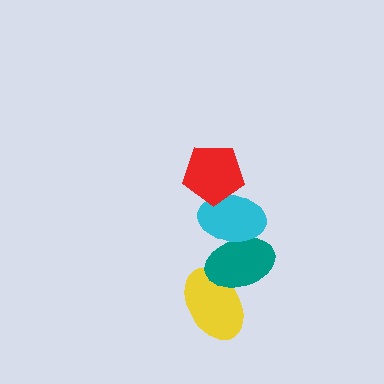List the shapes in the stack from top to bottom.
From top to bottom: the red pentagon, the cyan ellipse, the teal ellipse, the yellow ellipse.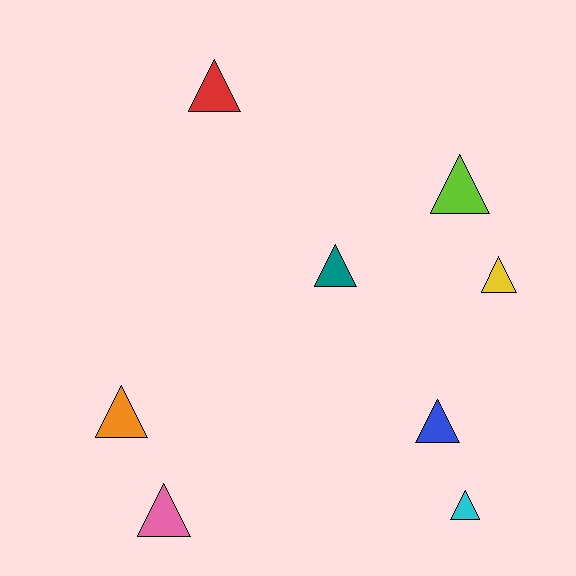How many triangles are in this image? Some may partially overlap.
There are 8 triangles.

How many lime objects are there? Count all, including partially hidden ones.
There is 1 lime object.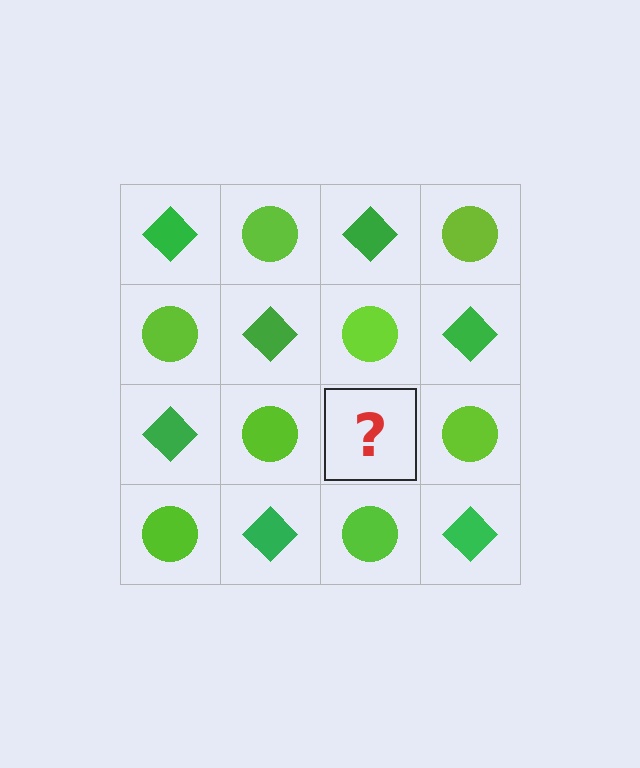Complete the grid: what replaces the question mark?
The question mark should be replaced with a green diamond.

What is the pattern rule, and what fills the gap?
The rule is that it alternates green diamond and lime circle in a checkerboard pattern. The gap should be filled with a green diamond.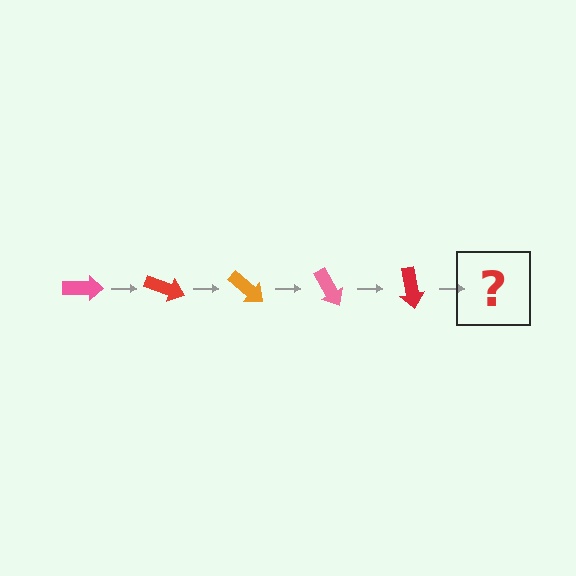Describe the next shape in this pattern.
It should be an orange arrow, rotated 100 degrees from the start.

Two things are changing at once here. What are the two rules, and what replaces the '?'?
The two rules are that it rotates 20 degrees each step and the color cycles through pink, red, and orange. The '?' should be an orange arrow, rotated 100 degrees from the start.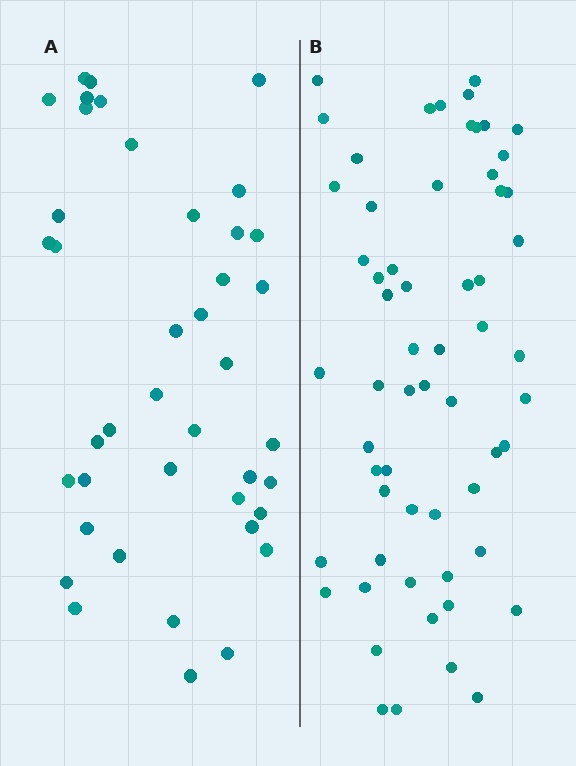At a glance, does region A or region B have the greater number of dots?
Region B (the right region) has more dots.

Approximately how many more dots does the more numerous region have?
Region B has approximately 20 more dots than region A.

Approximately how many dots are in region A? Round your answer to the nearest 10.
About 40 dots. (The exact count is 41, which rounds to 40.)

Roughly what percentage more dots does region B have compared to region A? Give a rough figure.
About 45% more.